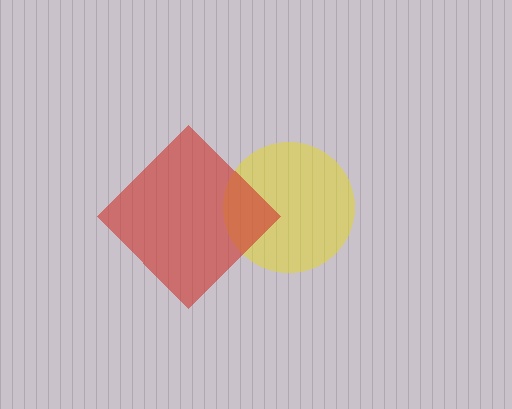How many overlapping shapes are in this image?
There are 2 overlapping shapes in the image.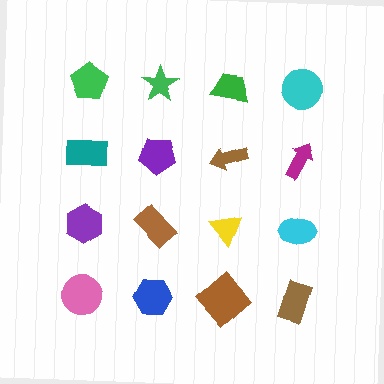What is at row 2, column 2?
A purple pentagon.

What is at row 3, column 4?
A cyan ellipse.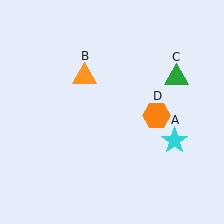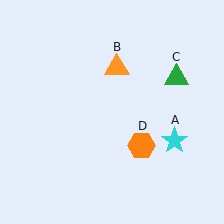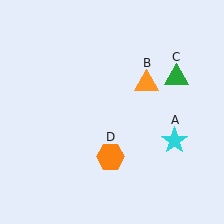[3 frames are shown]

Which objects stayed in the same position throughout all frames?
Cyan star (object A) and green triangle (object C) remained stationary.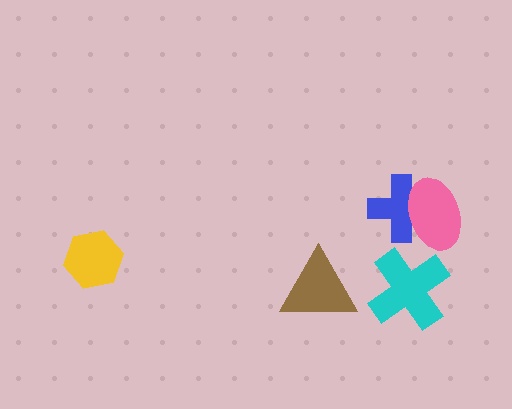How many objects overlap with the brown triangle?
0 objects overlap with the brown triangle.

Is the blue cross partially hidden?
Yes, it is partially covered by another shape.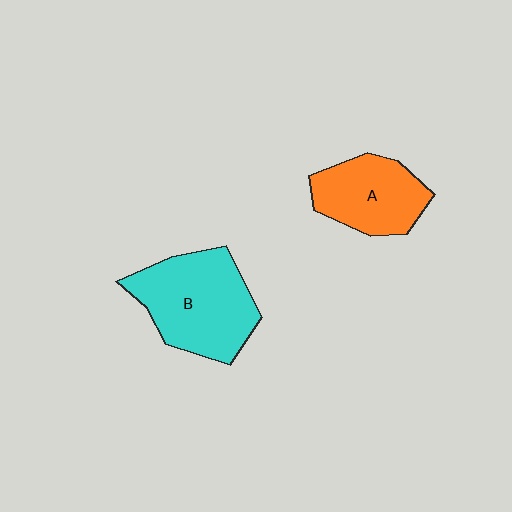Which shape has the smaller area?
Shape A (orange).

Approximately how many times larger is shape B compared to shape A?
Approximately 1.4 times.